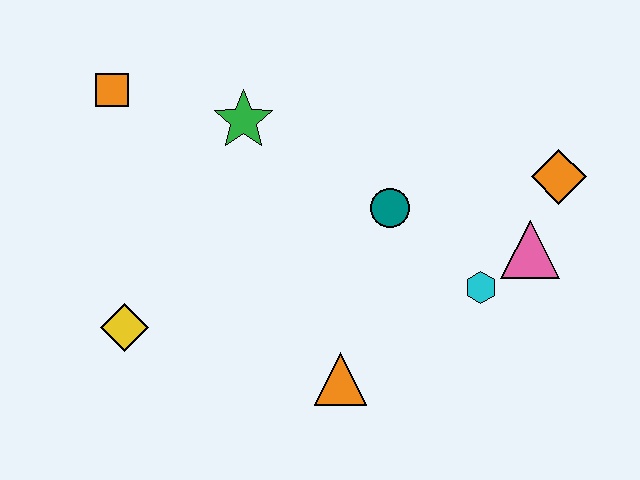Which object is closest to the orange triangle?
The cyan hexagon is closest to the orange triangle.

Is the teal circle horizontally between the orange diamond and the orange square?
Yes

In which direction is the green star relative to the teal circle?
The green star is to the left of the teal circle.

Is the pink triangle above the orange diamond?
No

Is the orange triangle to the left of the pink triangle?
Yes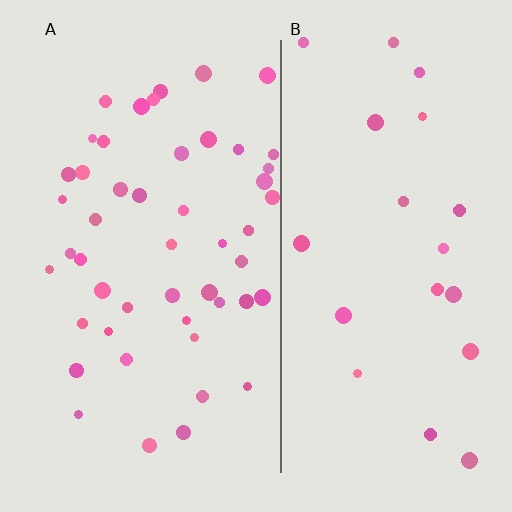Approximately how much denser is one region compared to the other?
Approximately 2.3× — region A over region B.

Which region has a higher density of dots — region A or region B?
A (the left).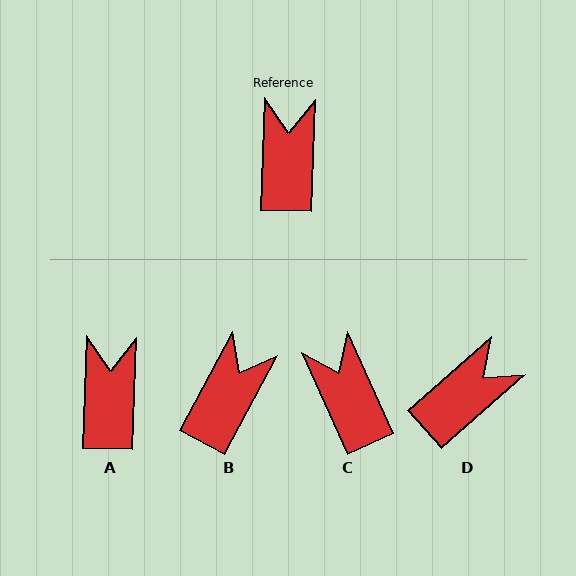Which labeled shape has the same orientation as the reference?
A.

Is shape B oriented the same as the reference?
No, it is off by about 26 degrees.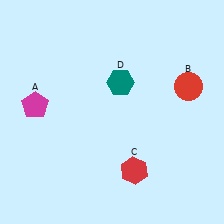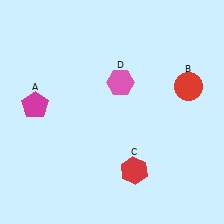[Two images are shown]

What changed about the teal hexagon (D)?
In Image 1, D is teal. In Image 2, it changed to pink.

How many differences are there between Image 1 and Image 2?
There is 1 difference between the two images.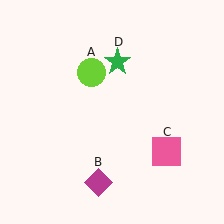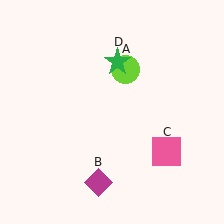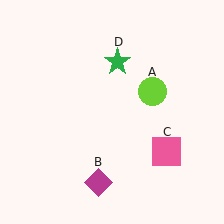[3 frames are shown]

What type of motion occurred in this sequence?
The lime circle (object A) rotated clockwise around the center of the scene.